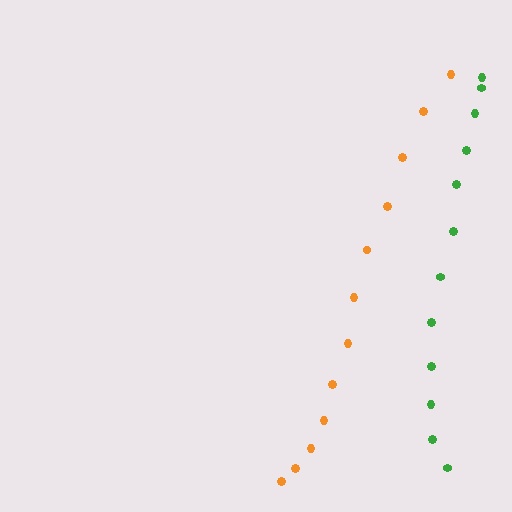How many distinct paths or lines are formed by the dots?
There are 2 distinct paths.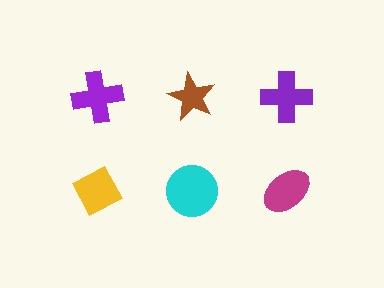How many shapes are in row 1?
3 shapes.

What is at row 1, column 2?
A brown star.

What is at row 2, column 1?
A yellow diamond.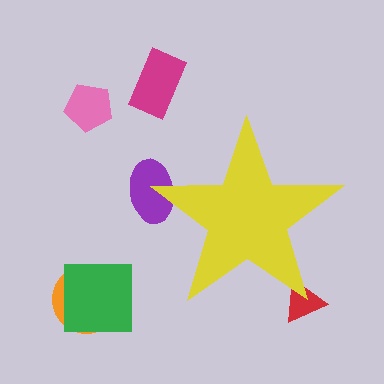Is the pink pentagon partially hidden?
No, the pink pentagon is fully visible.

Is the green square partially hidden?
No, the green square is fully visible.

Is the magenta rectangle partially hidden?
No, the magenta rectangle is fully visible.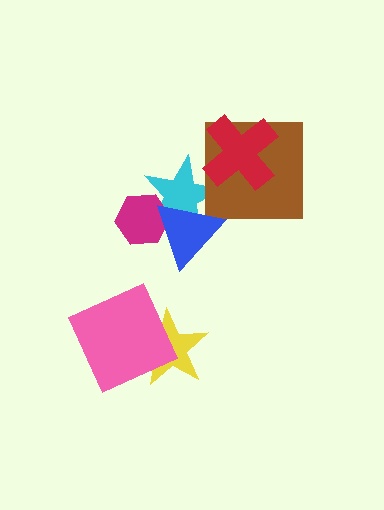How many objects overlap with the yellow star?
1 object overlaps with the yellow star.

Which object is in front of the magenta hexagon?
The blue triangle is in front of the magenta hexagon.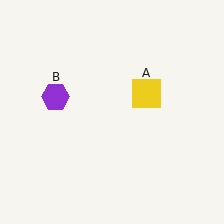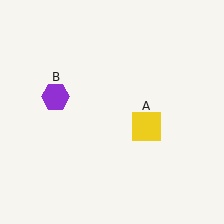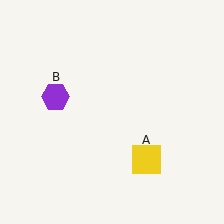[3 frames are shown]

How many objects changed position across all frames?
1 object changed position: yellow square (object A).